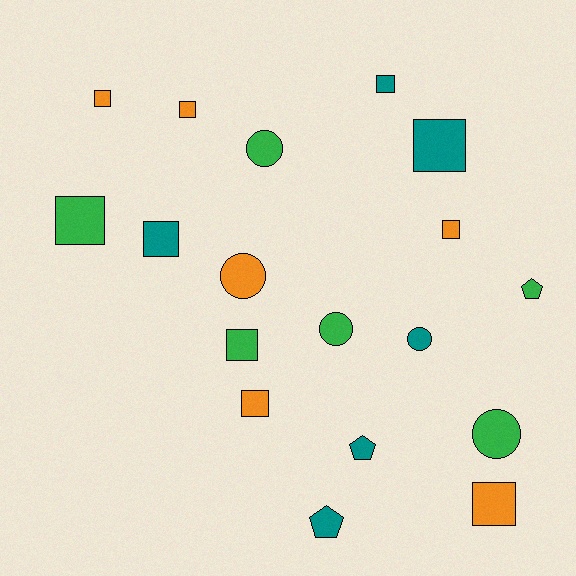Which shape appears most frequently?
Square, with 10 objects.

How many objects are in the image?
There are 18 objects.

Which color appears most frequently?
Green, with 6 objects.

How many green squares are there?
There are 2 green squares.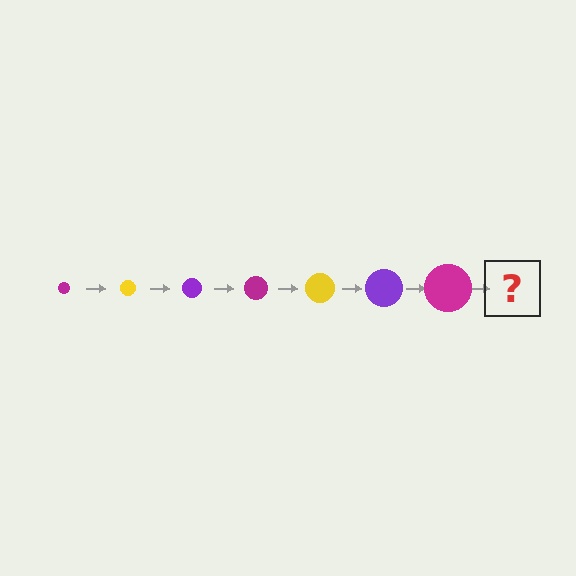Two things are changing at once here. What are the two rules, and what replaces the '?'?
The two rules are that the circle grows larger each step and the color cycles through magenta, yellow, and purple. The '?' should be a yellow circle, larger than the previous one.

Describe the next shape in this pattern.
It should be a yellow circle, larger than the previous one.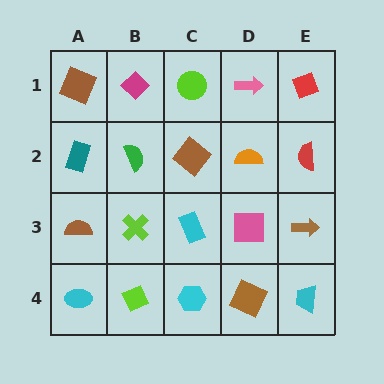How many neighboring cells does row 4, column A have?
2.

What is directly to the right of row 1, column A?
A magenta diamond.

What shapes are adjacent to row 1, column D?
An orange semicircle (row 2, column D), a lime circle (row 1, column C), a red diamond (row 1, column E).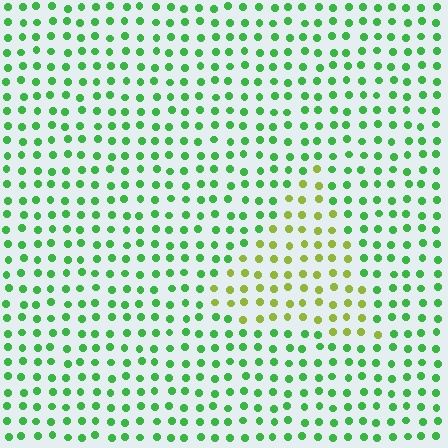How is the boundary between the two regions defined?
The boundary is defined purely by a slight shift in hue (about 46 degrees). Spacing, size, and orientation are identical on both sides.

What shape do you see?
I see a triangle.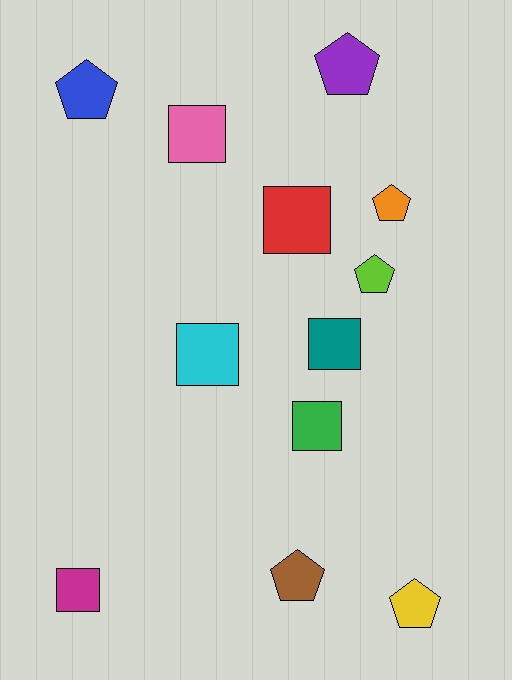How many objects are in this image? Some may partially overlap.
There are 12 objects.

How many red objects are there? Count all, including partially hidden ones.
There is 1 red object.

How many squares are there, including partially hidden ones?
There are 6 squares.